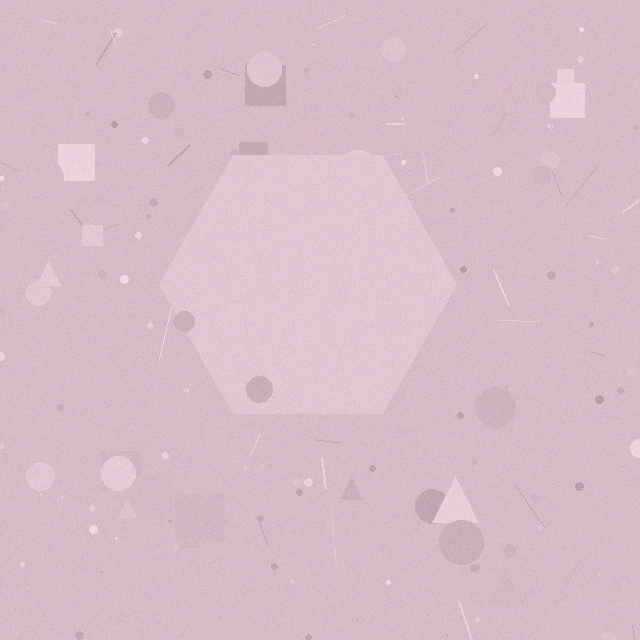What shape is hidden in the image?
A hexagon is hidden in the image.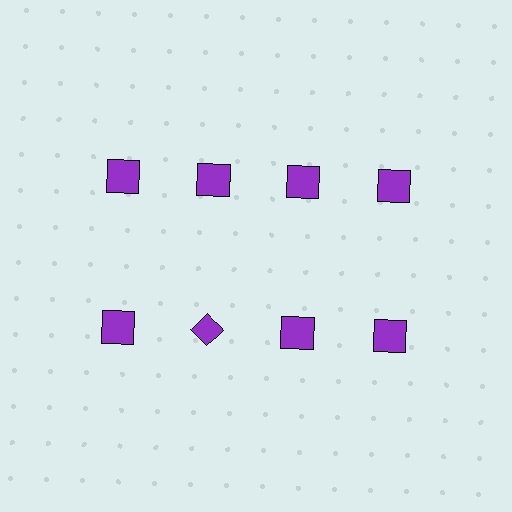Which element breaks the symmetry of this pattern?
The purple diamond in the second row, second from left column breaks the symmetry. All other shapes are purple squares.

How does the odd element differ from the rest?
It has a different shape: diamond instead of square.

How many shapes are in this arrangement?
There are 8 shapes arranged in a grid pattern.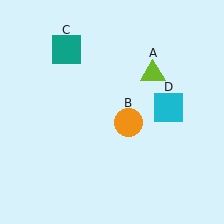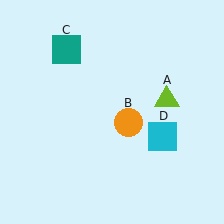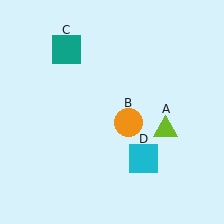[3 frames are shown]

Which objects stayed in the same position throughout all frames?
Orange circle (object B) and teal square (object C) remained stationary.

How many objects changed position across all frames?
2 objects changed position: lime triangle (object A), cyan square (object D).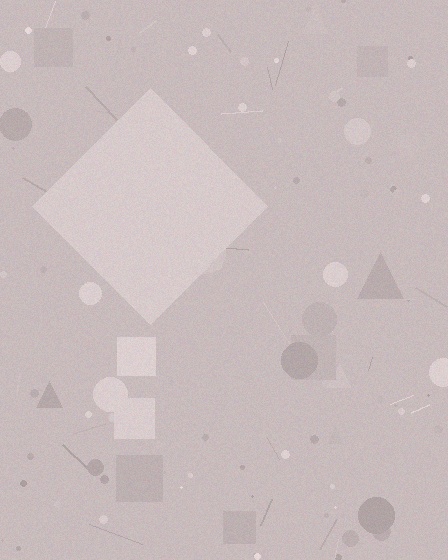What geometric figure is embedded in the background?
A diamond is embedded in the background.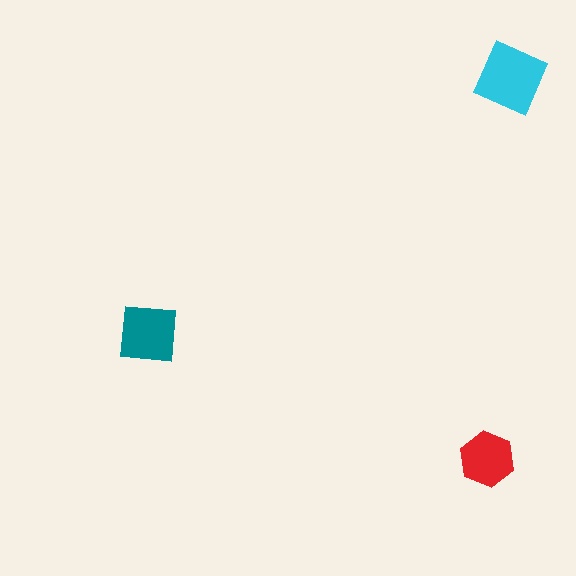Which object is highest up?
The cyan diamond is topmost.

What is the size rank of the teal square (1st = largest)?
2nd.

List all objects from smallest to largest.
The red hexagon, the teal square, the cyan diamond.